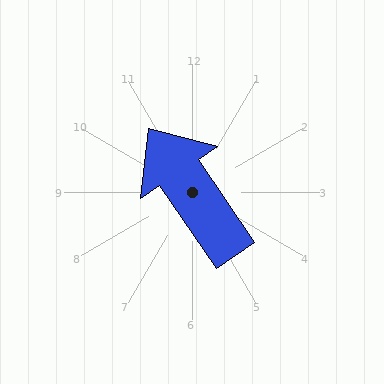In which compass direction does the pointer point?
Northwest.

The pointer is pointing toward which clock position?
Roughly 11 o'clock.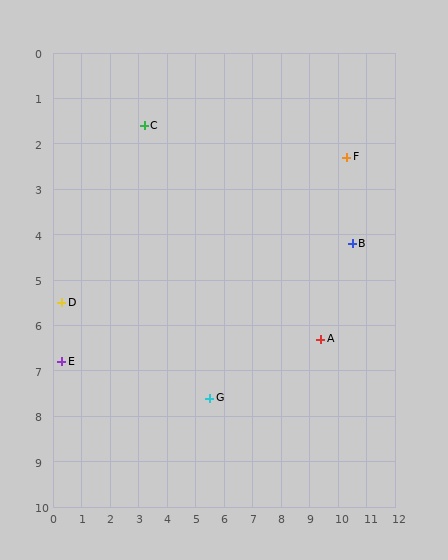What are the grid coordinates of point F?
Point F is at approximately (10.3, 2.3).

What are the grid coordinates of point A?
Point A is at approximately (9.4, 6.3).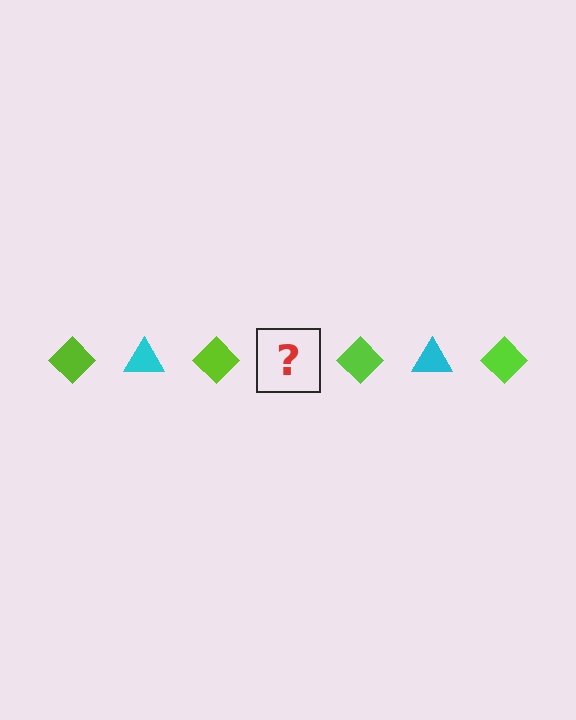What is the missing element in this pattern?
The missing element is a cyan triangle.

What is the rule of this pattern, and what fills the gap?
The rule is that the pattern alternates between lime diamond and cyan triangle. The gap should be filled with a cyan triangle.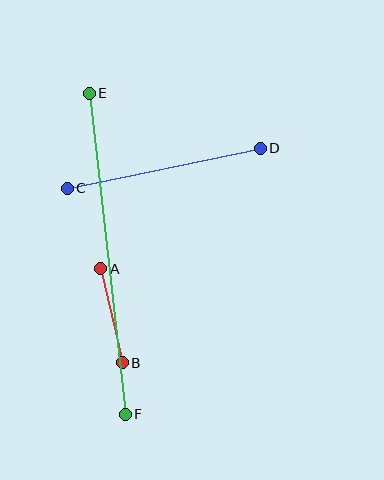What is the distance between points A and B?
The distance is approximately 97 pixels.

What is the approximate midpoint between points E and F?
The midpoint is at approximately (107, 254) pixels.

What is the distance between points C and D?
The distance is approximately 197 pixels.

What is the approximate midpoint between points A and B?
The midpoint is at approximately (111, 316) pixels.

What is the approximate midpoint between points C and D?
The midpoint is at approximately (164, 168) pixels.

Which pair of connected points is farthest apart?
Points E and F are farthest apart.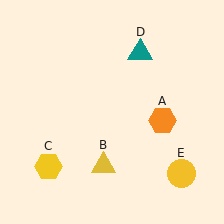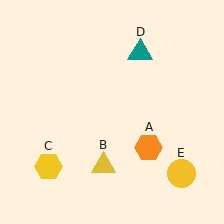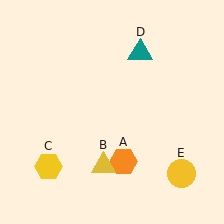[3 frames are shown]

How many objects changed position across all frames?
1 object changed position: orange hexagon (object A).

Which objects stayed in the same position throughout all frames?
Yellow triangle (object B) and yellow hexagon (object C) and teal triangle (object D) and yellow circle (object E) remained stationary.